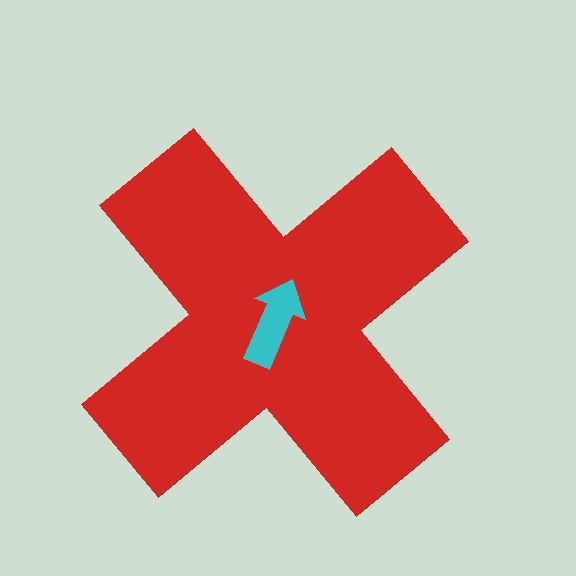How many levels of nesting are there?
2.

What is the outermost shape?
The red cross.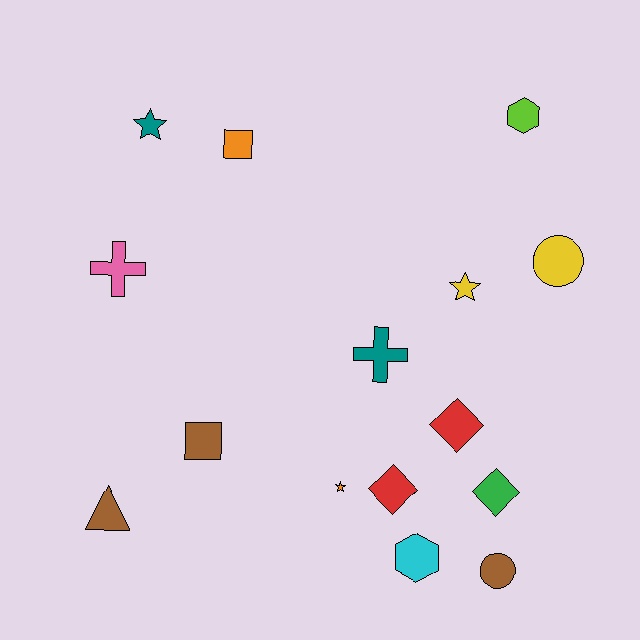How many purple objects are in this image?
There are no purple objects.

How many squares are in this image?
There are 2 squares.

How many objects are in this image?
There are 15 objects.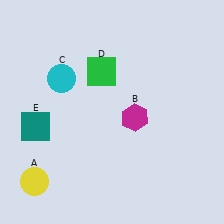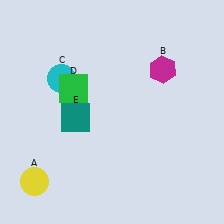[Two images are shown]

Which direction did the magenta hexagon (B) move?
The magenta hexagon (B) moved up.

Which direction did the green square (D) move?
The green square (D) moved left.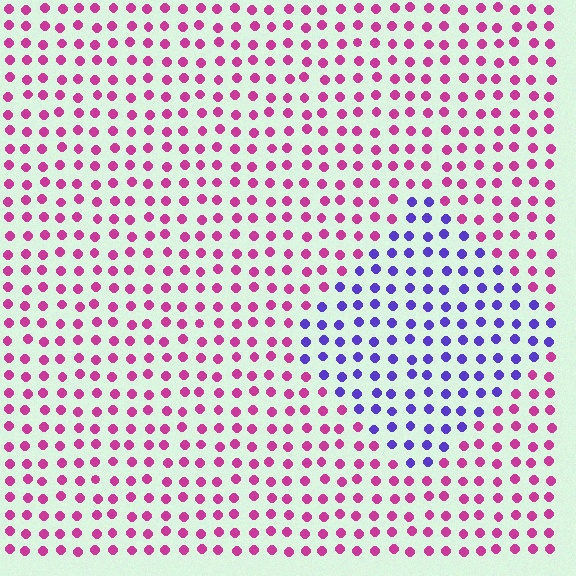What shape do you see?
I see a diamond.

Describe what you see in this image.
The image is filled with small magenta elements in a uniform arrangement. A diamond-shaped region is visible where the elements are tinted to a slightly different hue, forming a subtle color boundary.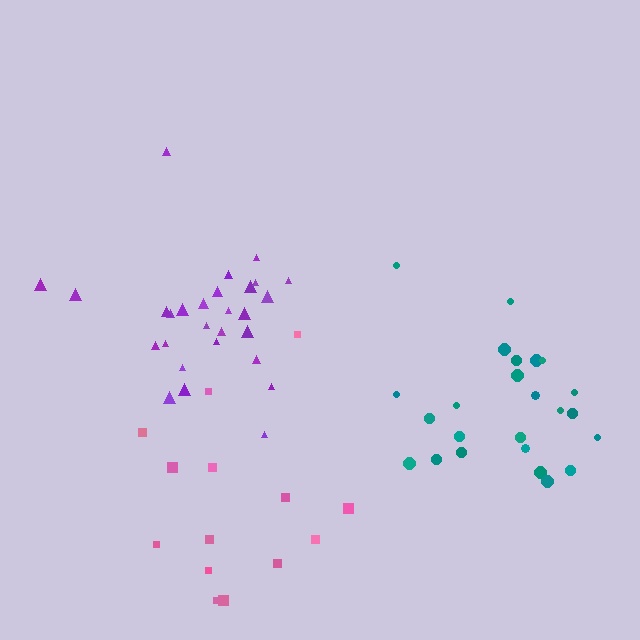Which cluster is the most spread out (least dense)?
Pink.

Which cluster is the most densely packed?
Purple.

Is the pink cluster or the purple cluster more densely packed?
Purple.